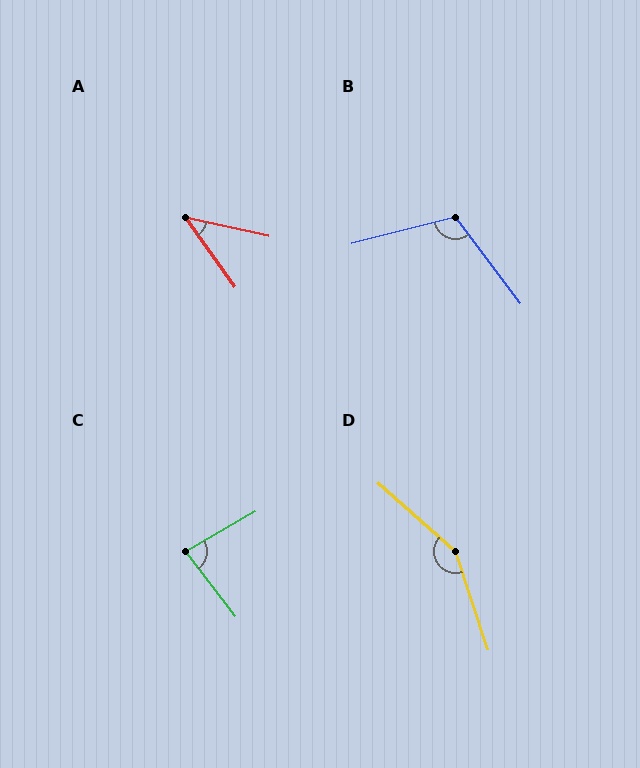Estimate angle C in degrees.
Approximately 82 degrees.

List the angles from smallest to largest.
A (42°), C (82°), B (112°), D (150°).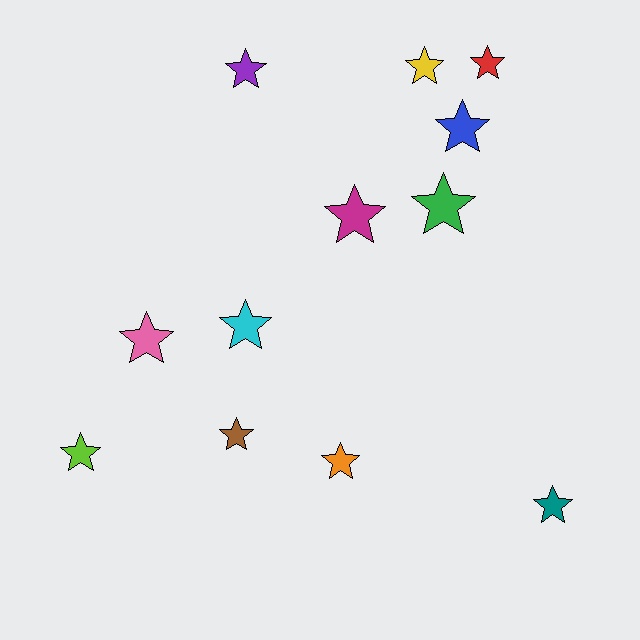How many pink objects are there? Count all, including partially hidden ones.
There is 1 pink object.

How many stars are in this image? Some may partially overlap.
There are 12 stars.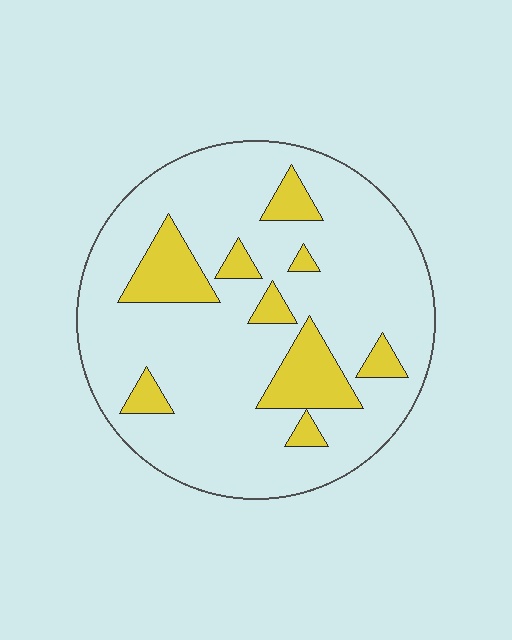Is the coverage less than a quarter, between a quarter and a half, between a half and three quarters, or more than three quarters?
Less than a quarter.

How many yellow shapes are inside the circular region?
9.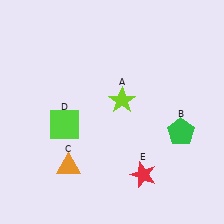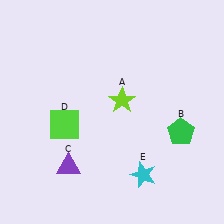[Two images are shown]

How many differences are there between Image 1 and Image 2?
There are 2 differences between the two images.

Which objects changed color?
C changed from orange to purple. E changed from red to cyan.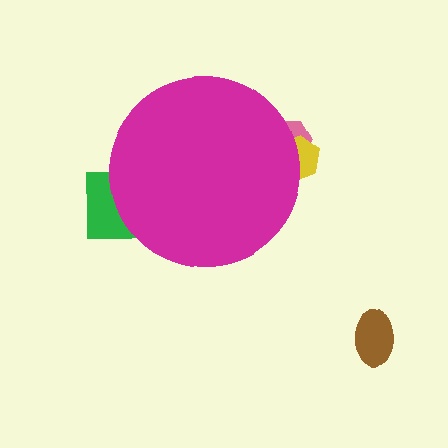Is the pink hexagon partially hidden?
Yes, the pink hexagon is partially hidden behind the magenta circle.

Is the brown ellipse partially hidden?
No, the brown ellipse is fully visible.